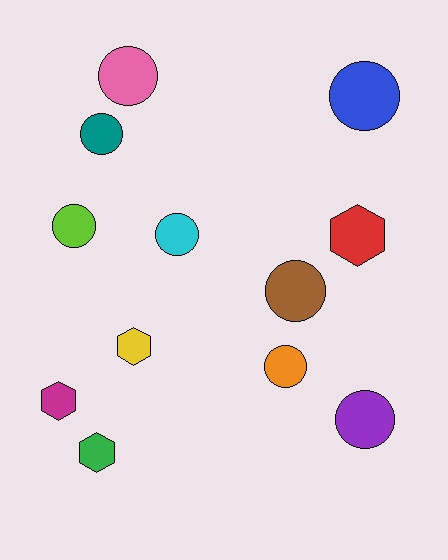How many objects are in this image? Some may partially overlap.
There are 12 objects.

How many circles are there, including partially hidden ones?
There are 8 circles.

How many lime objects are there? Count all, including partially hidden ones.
There is 1 lime object.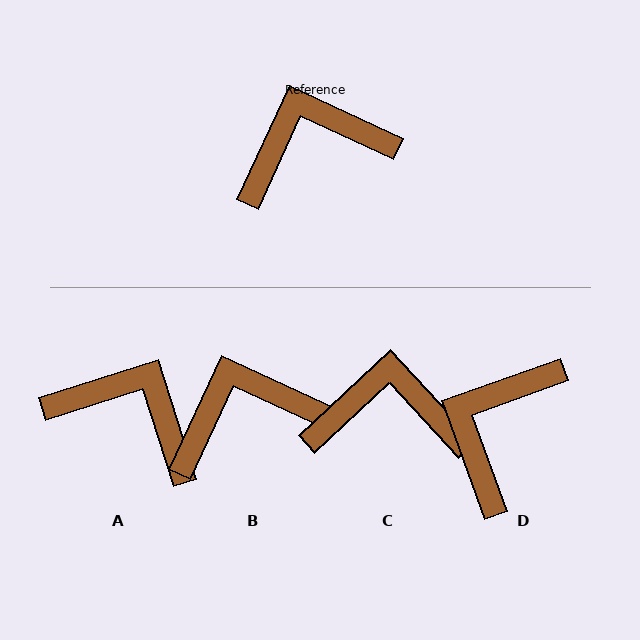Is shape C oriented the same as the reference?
No, it is off by about 22 degrees.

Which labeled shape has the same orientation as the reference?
B.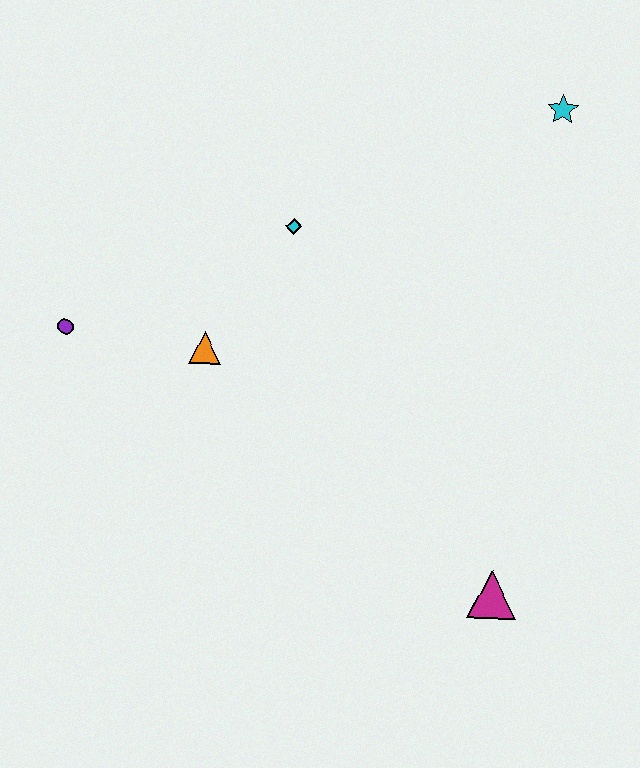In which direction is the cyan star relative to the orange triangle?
The cyan star is to the right of the orange triangle.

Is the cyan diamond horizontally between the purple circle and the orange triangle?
No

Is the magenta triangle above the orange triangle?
No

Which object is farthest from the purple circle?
The cyan star is farthest from the purple circle.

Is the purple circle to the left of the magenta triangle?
Yes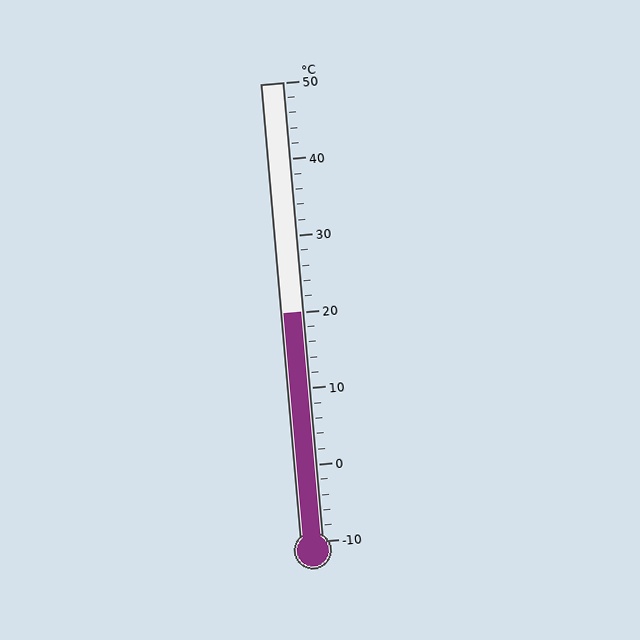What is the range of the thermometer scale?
The thermometer scale ranges from -10°C to 50°C.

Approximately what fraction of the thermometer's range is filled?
The thermometer is filled to approximately 50% of its range.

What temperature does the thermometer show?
The thermometer shows approximately 20°C.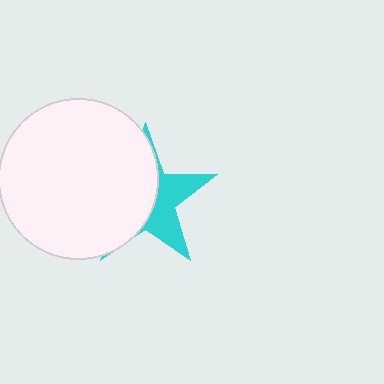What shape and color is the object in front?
The object in front is a white circle.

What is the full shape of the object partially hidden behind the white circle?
The partially hidden object is a cyan star.